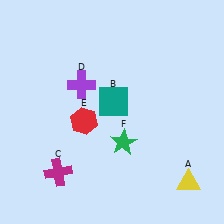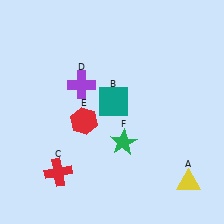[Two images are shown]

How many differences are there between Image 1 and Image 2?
There is 1 difference between the two images.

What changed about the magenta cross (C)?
In Image 1, C is magenta. In Image 2, it changed to red.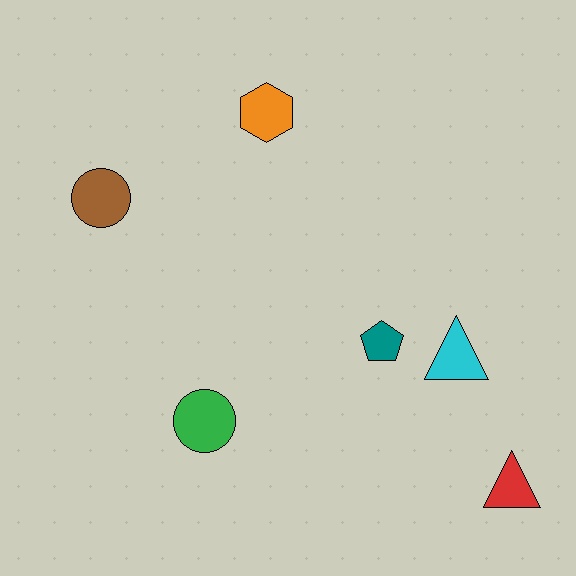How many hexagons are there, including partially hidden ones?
There is 1 hexagon.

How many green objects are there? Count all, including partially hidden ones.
There is 1 green object.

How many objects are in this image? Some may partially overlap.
There are 6 objects.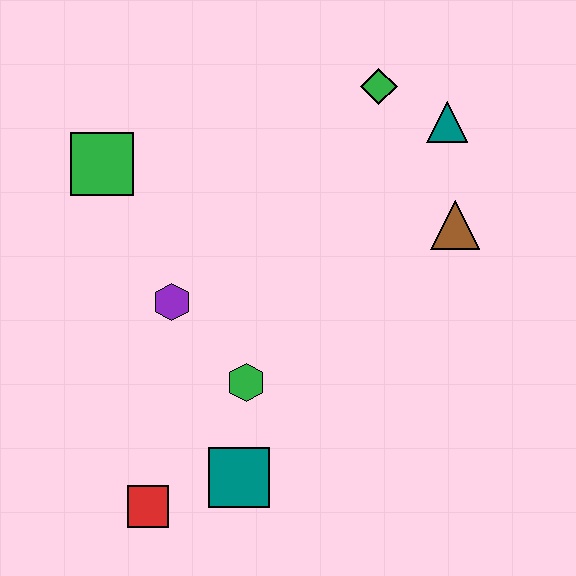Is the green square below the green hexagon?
No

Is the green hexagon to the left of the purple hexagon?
No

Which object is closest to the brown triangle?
The teal triangle is closest to the brown triangle.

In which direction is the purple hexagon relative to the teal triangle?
The purple hexagon is to the left of the teal triangle.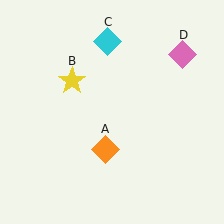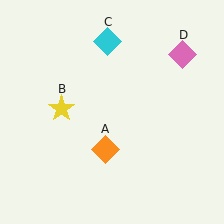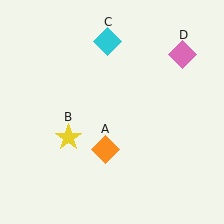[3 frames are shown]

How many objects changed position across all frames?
1 object changed position: yellow star (object B).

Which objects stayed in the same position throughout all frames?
Orange diamond (object A) and cyan diamond (object C) and pink diamond (object D) remained stationary.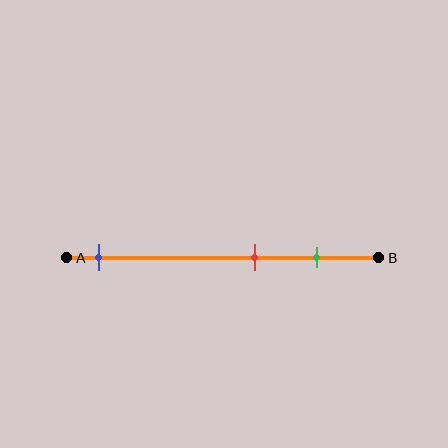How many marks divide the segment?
There are 3 marks dividing the segment.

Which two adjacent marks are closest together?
The red and green marks are the closest adjacent pair.